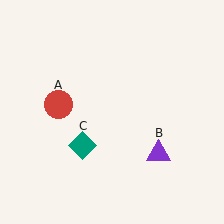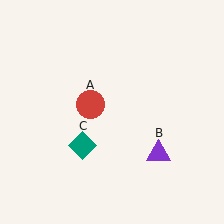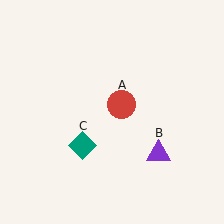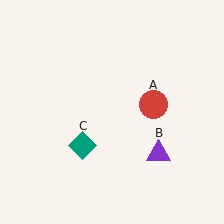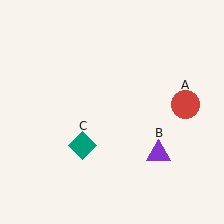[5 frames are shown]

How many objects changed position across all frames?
1 object changed position: red circle (object A).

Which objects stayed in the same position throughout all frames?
Purple triangle (object B) and teal diamond (object C) remained stationary.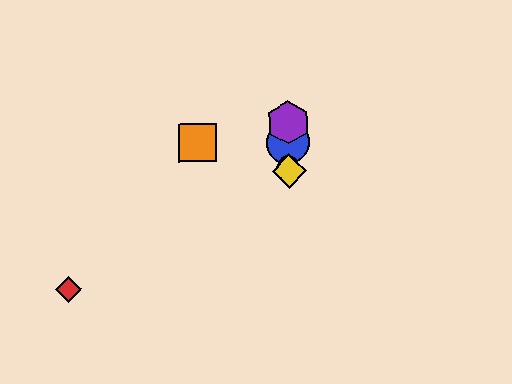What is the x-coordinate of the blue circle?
The blue circle is at x≈288.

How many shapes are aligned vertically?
4 shapes (the blue circle, the green circle, the yellow diamond, the purple hexagon) are aligned vertically.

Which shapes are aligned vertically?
The blue circle, the green circle, the yellow diamond, the purple hexagon are aligned vertically.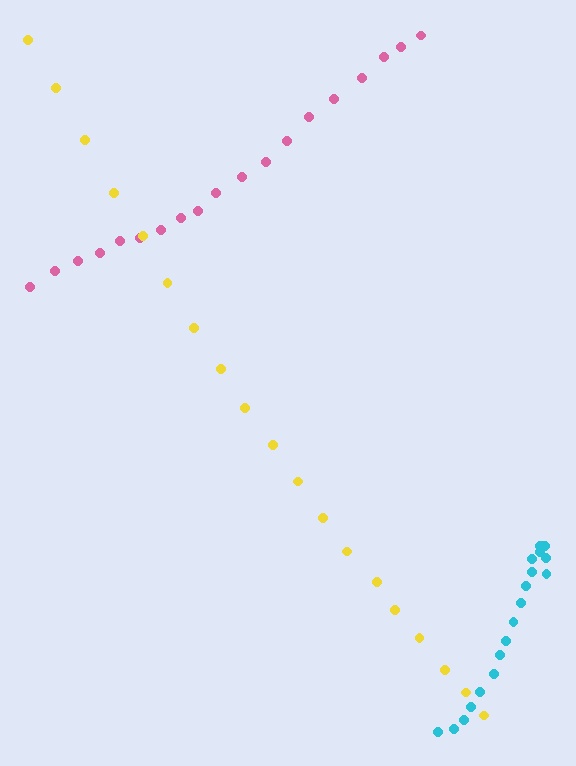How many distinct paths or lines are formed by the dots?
There are 3 distinct paths.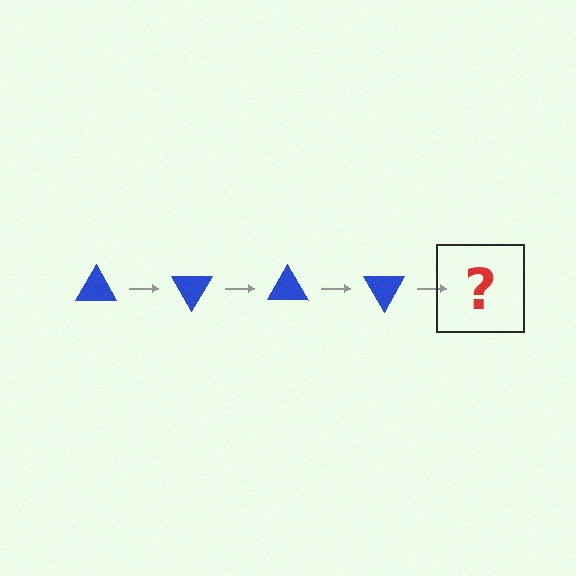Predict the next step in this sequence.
The next step is a blue triangle rotated 240 degrees.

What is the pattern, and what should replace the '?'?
The pattern is that the triangle rotates 60 degrees each step. The '?' should be a blue triangle rotated 240 degrees.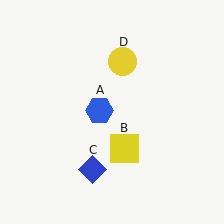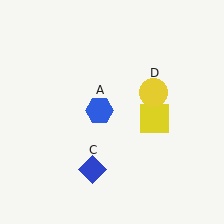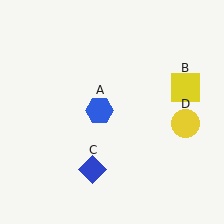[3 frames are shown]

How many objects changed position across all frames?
2 objects changed position: yellow square (object B), yellow circle (object D).